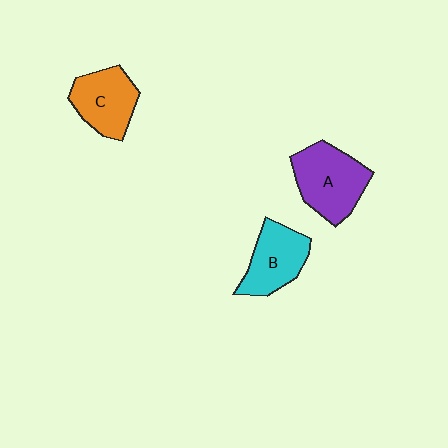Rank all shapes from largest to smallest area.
From largest to smallest: A (purple), C (orange), B (cyan).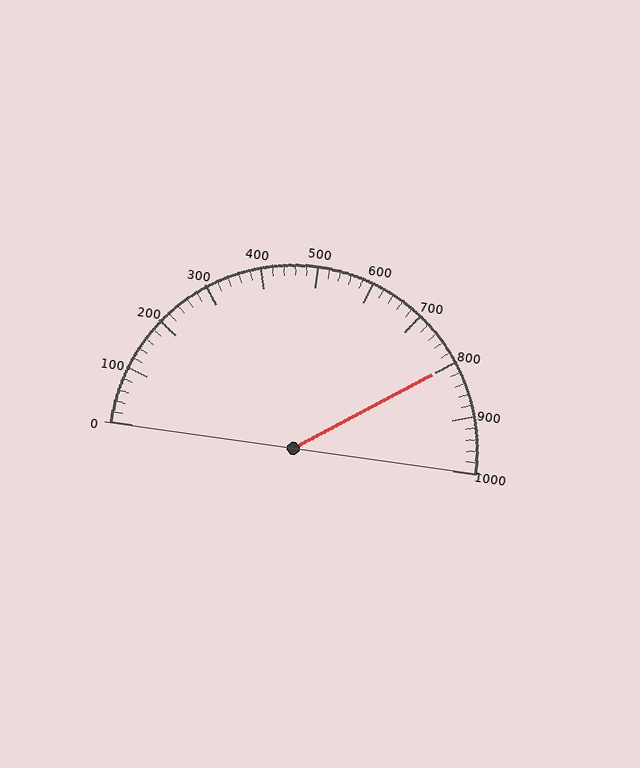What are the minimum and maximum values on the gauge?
The gauge ranges from 0 to 1000.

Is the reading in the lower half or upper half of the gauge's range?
The reading is in the upper half of the range (0 to 1000).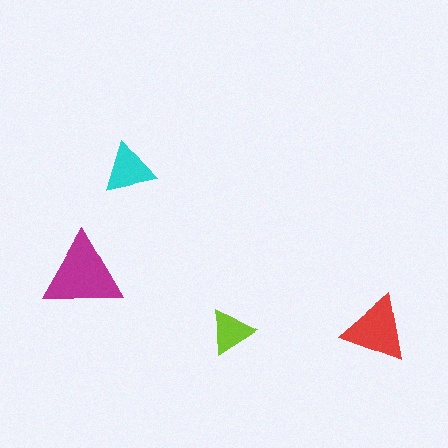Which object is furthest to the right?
The red triangle is rightmost.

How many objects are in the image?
There are 4 objects in the image.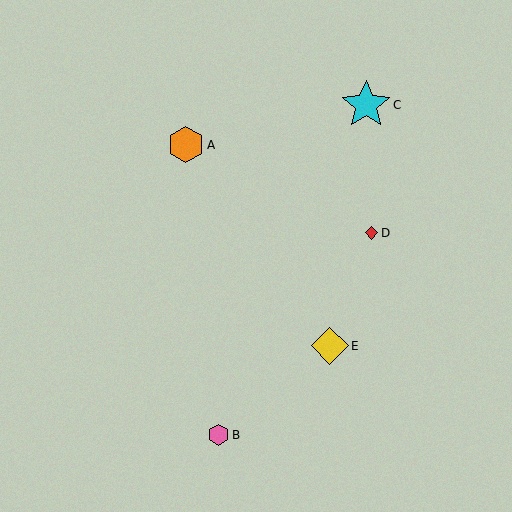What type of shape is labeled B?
Shape B is a pink hexagon.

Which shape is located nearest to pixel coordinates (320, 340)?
The yellow diamond (labeled E) at (330, 346) is nearest to that location.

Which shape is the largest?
The cyan star (labeled C) is the largest.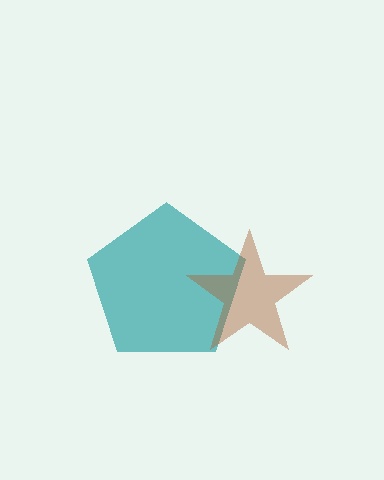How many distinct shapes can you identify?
There are 2 distinct shapes: a teal pentagon, a brown star.